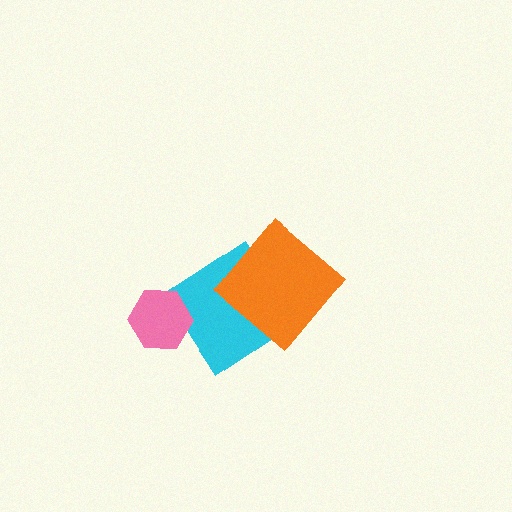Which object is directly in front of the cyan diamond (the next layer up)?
The orange diamond is directly in front of the cyan diamond.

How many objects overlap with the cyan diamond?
2 objects overlap with the cyan diamond.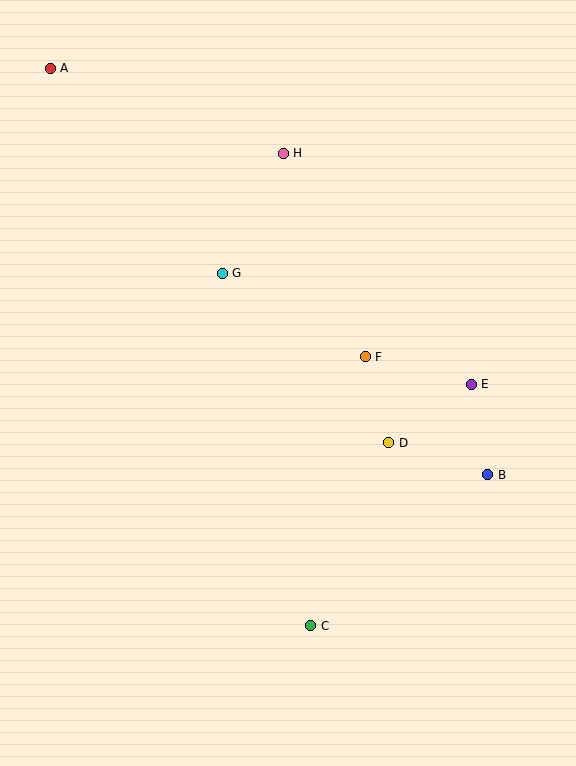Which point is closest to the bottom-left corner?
Point C is closest to the bottom-left corner.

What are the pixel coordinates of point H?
Point H is at (283, 153).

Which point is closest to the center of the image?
Point F at (365, 357) is closest to the center.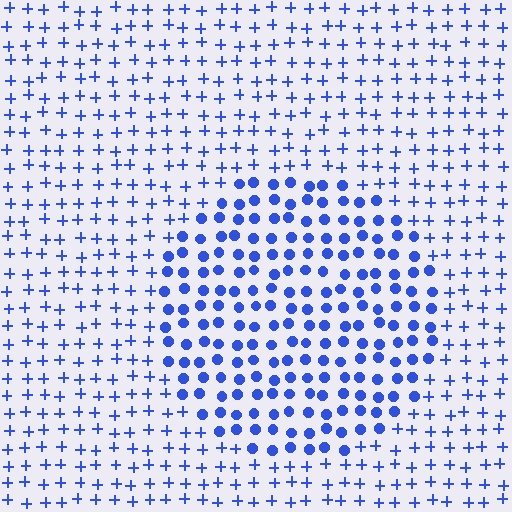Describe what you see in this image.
The image is filled with small blue elements arranged in a uniform grid. A circle-shaped region contains circles, while the surrounding area contains plus signs. The boundary is defined purely by the change in element shape.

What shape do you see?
I see a circle.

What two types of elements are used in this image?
The image uses circles inside the circle region and plus signs outside it.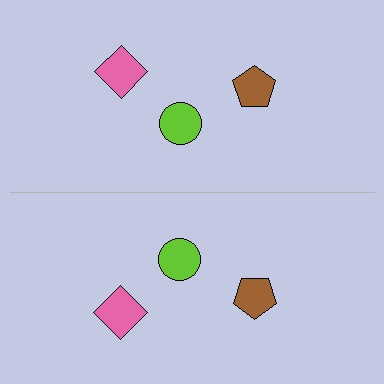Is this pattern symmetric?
Yes, this pattern has bilateral (reflection) symmetry.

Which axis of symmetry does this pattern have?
The pattern has a horizontal axis of symmetry running through the center of the image.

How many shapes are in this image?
There are 6 shapes in this image.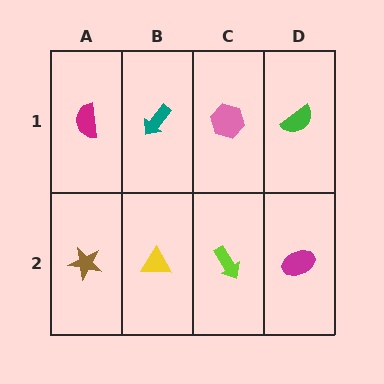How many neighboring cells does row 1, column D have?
2.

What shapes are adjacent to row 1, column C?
A lime arrow (row 2, column C), a teal arrow (row 1, column B), a green semicircle (row 1, column D).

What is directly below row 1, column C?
A lime arrow.